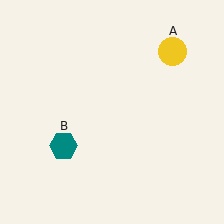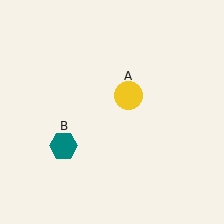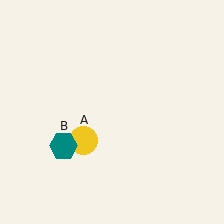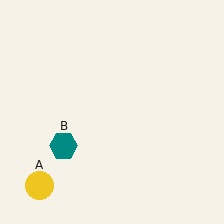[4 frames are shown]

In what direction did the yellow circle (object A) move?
The yellow circle (object A) moved down and to the left.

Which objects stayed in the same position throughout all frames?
Teal hexagon (object B) remained stationary.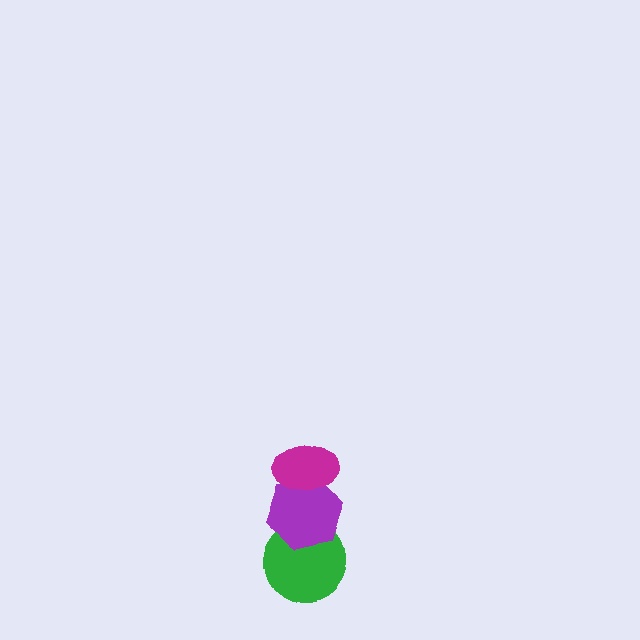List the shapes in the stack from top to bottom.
From top to bottom: the magenta ellipse, the purple hexagon, the green circle.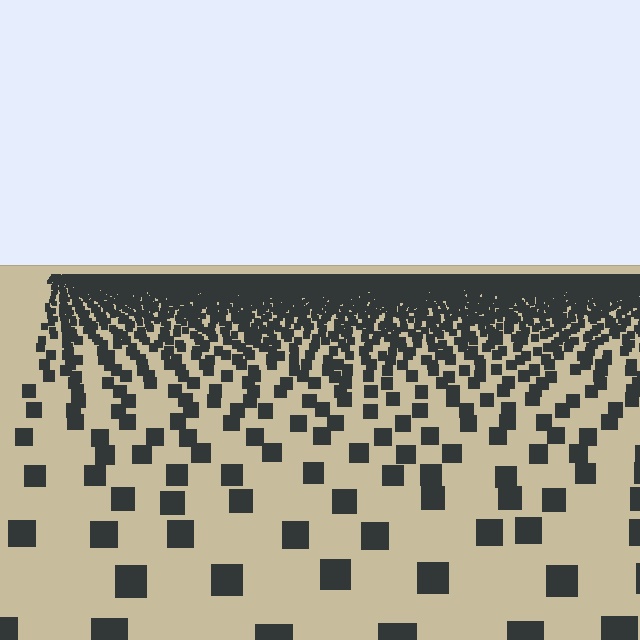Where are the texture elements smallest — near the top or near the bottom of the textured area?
Near the top.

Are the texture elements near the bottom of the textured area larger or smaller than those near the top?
Larger. Near the bottom, elements are closer to the viewer and appear at a bigger on-screen size.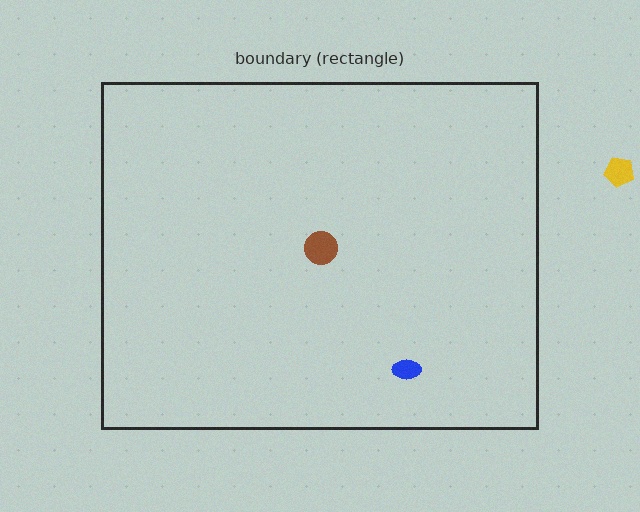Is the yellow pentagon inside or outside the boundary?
Outside.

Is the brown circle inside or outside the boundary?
Inside.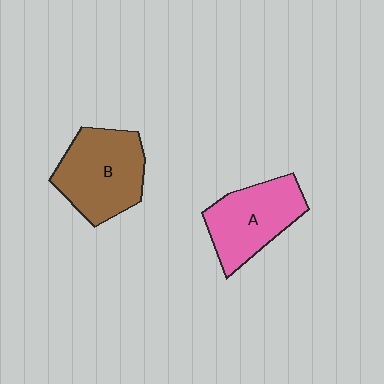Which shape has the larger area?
Shape B (brown).